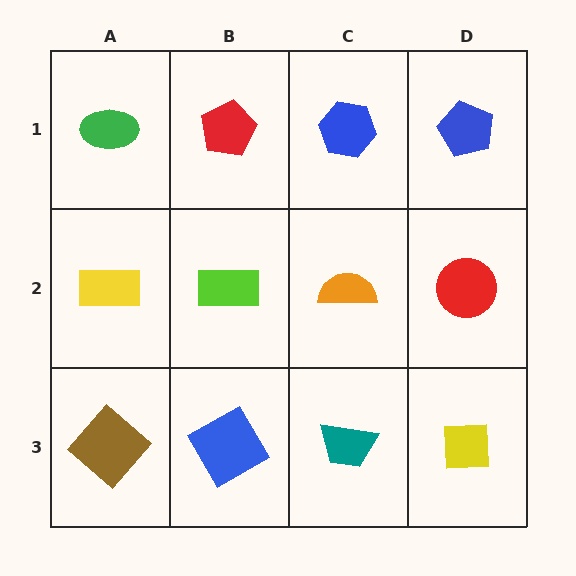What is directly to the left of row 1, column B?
A green ellipse.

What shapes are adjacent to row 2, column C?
A blue hexagon (row 1, column C), a teal trapezoid (row 3, column C), a lime rectangle (row 2, column B), a red circle (row 2, column D).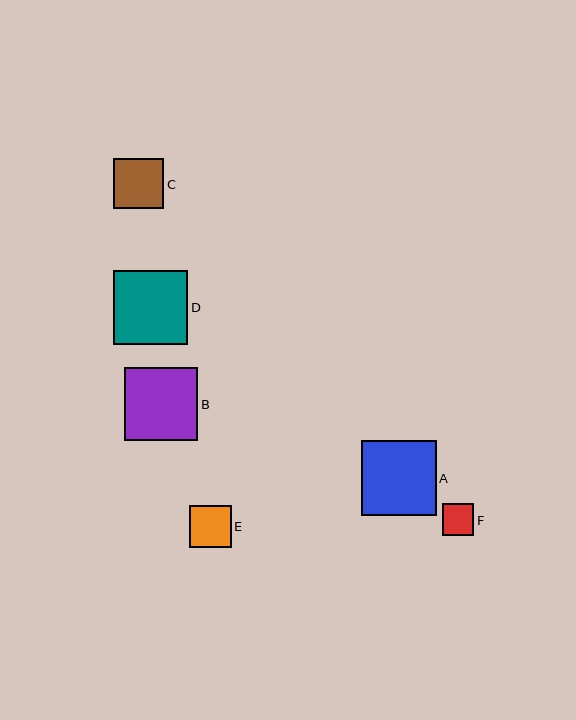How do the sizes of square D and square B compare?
Square D and square B are approximately the same size.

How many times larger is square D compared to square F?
Square D is approximately 2.4 times the size of square F.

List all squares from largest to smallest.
From largest to smallest: A, D, B, C, E, F.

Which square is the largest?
Square A is the largest with a size of approximately 74 pixels.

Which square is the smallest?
Square F is the smallest with a size of approximately 31 pixels.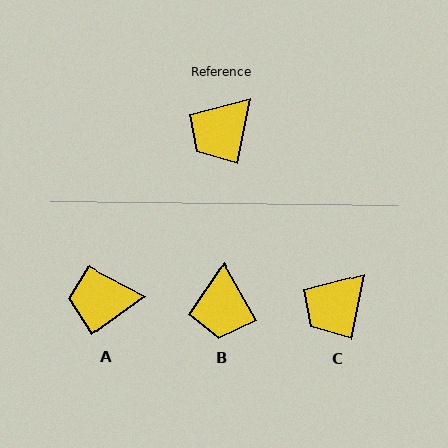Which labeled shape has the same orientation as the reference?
C.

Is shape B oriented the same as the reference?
No, it is off by about 42 degrees.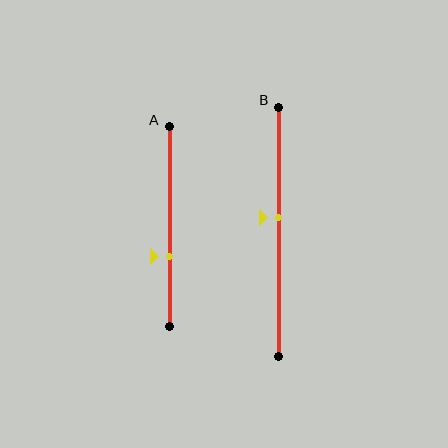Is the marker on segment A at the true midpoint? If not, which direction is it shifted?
No, the marker on segment A is shifted downward by about 15% of the segment length.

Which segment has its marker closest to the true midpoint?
Segment B has its marker closest to the true midpoint.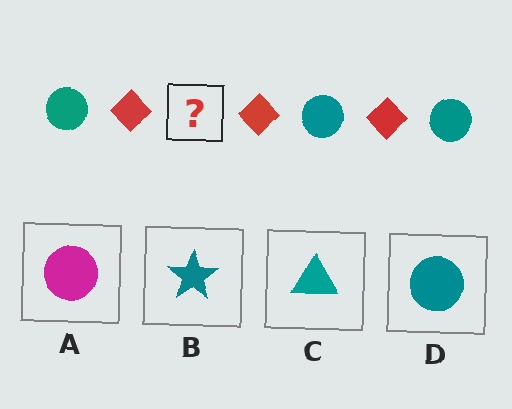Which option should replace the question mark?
Option D.